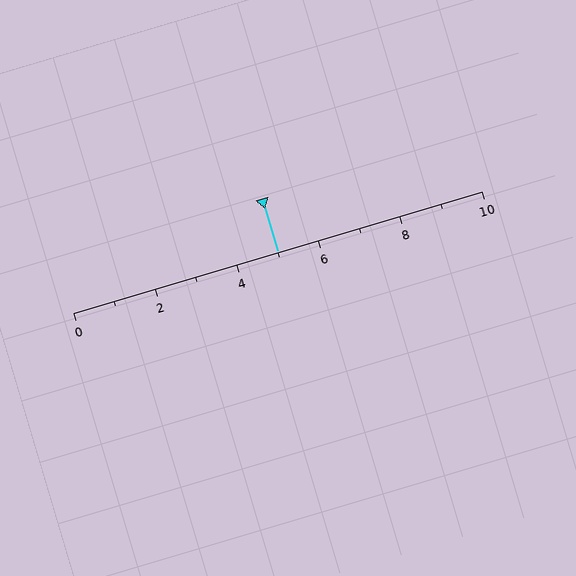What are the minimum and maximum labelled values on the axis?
The axis runs from 0 to 10.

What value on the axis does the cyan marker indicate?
The marker indicates approximately 5.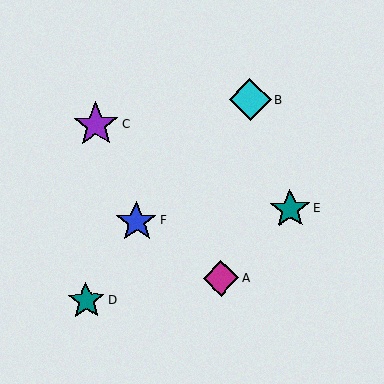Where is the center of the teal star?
The center of the teal star is at (86, 300).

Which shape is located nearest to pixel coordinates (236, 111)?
The cyan diamond (labeled B) at (250, 100) is nearest to that location.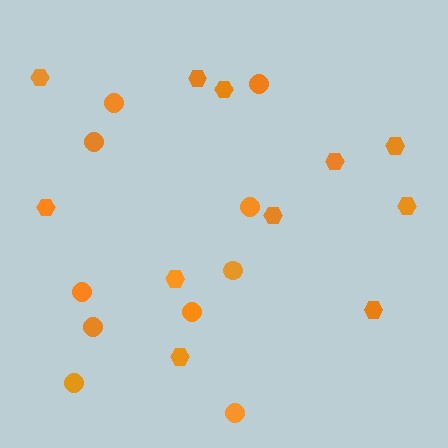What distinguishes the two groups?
There are 2 groups: one group of hexagons (11) and one group of circles (10).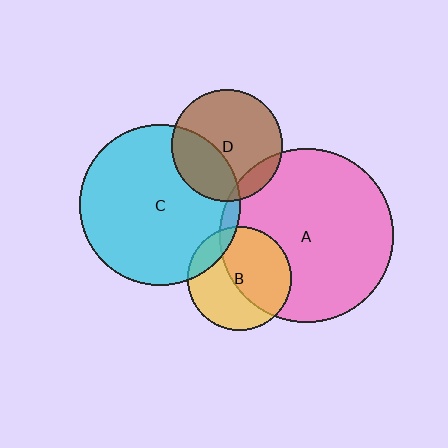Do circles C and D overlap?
Yes.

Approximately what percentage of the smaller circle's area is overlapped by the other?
Approximately 35%.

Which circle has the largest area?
Circle A (pink).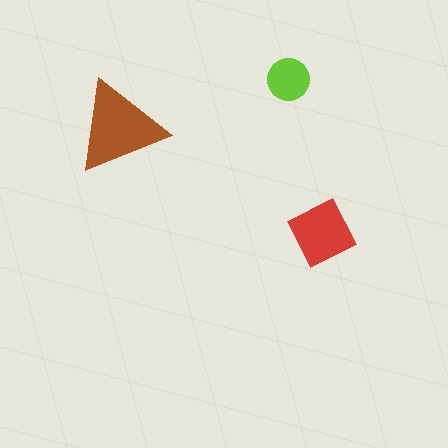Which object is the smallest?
The lime circle.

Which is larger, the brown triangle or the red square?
The brown triangle.